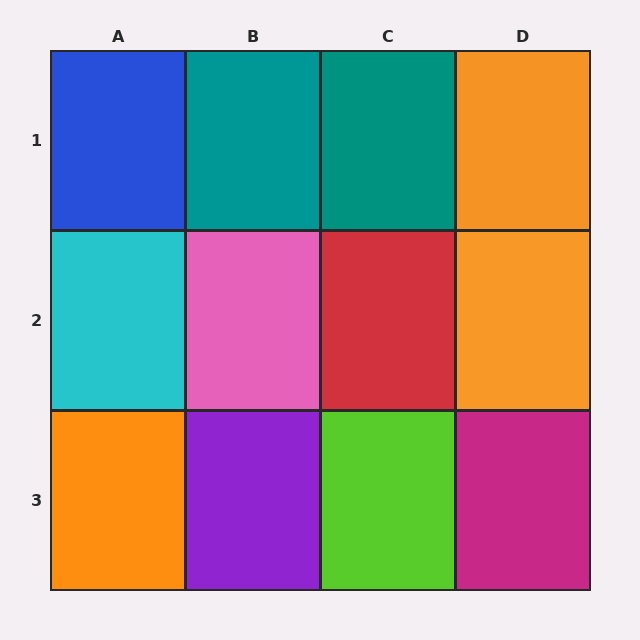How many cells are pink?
1 cell is pink.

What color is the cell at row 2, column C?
Red.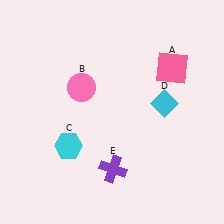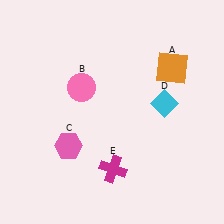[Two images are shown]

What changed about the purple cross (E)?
In Image 1, E is purple. In Image 2, it changed to magenta.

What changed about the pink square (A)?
In Image 1, A is pink. In Image 2, it changed to orange.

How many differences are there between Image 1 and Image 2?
There are 3 differences between the two images.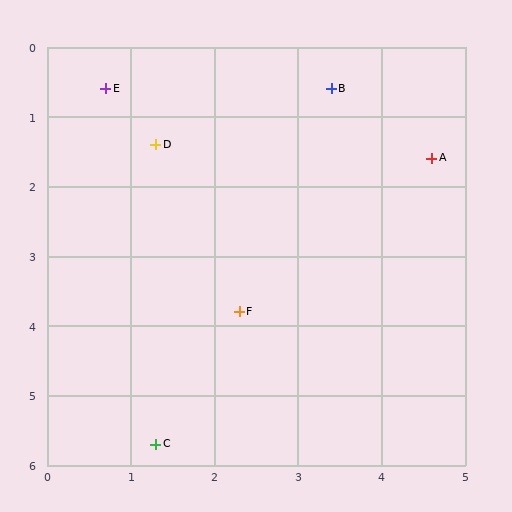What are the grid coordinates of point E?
Point E is at approximately (0.7, 0.6).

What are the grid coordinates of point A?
Point A is at approximately (4.6, 1.6).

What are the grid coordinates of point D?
Point D is at approximately (1.3, 1.4).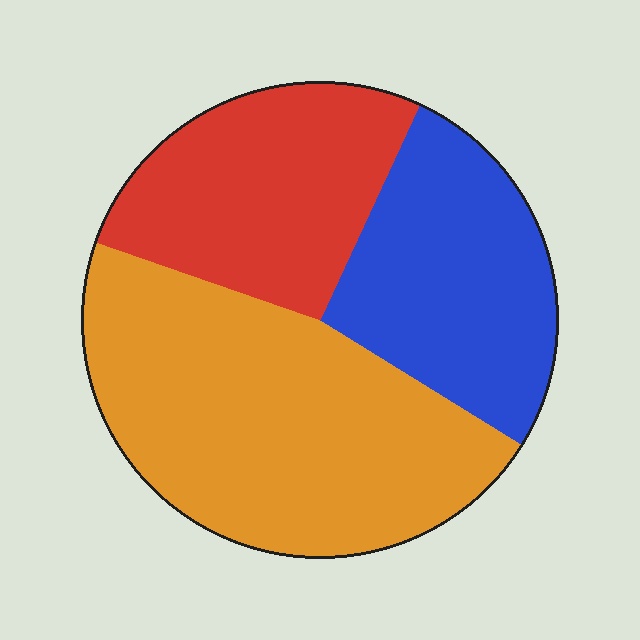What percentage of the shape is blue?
Blue takes up about one quarter (1/4) of the shape.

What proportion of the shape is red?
Red takes up between a quarter and a half of the shape.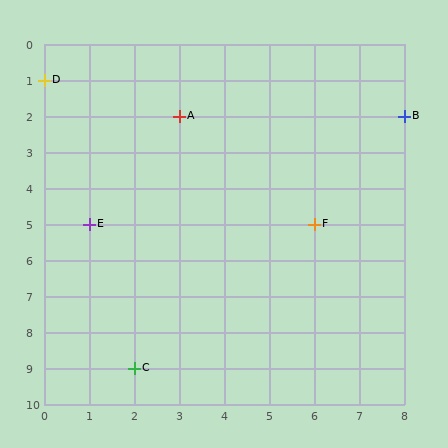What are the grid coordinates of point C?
Point C is at grid coordinates (2, 9).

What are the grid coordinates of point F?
Point F is at grid coordinates (6, 5).